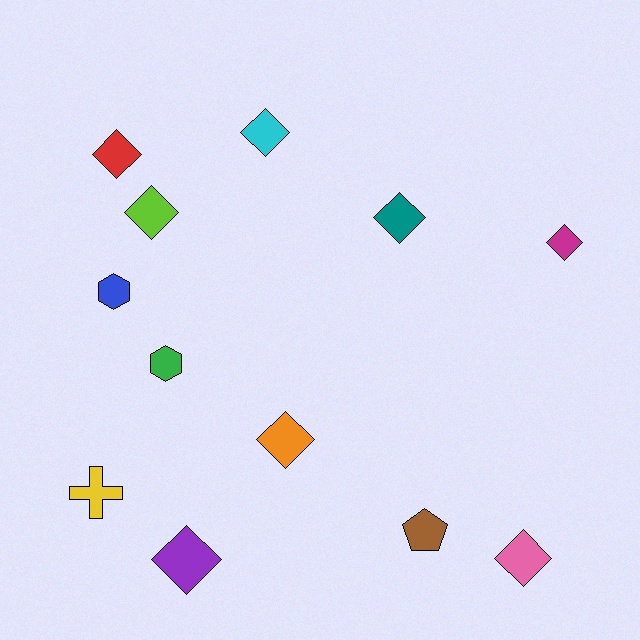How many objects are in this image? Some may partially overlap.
There are 12 objects.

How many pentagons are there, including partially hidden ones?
There is 1 pentagon.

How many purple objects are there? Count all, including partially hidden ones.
There is 1 purple object.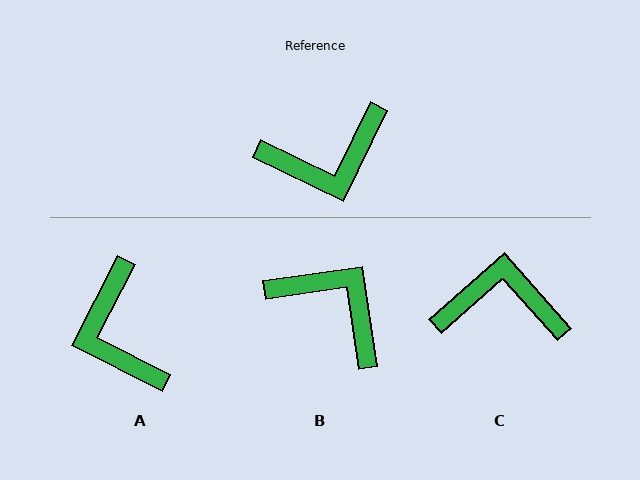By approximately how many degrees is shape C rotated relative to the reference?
Approximately 157 degrees counter-clockwise.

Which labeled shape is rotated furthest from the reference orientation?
C, about 157 degrees away.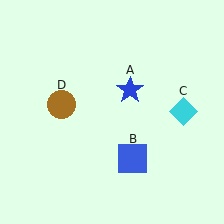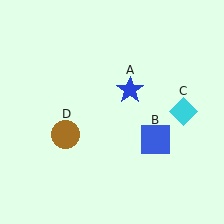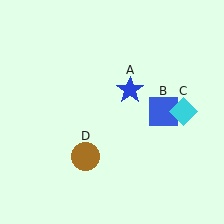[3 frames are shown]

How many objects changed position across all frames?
2 objects changed position: blue square (object B), brown circle (object D).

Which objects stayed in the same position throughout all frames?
Blue star (object A) and cyan diamond (object C) remained stationary.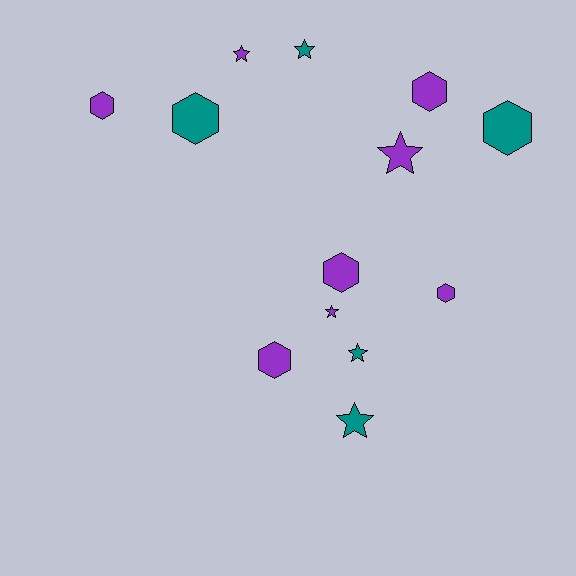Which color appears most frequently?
Purple, with 8 objects.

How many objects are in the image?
There are 13 objects.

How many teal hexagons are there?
There are 2 teal hexagons.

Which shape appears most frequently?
Hexagon, with 7 objects.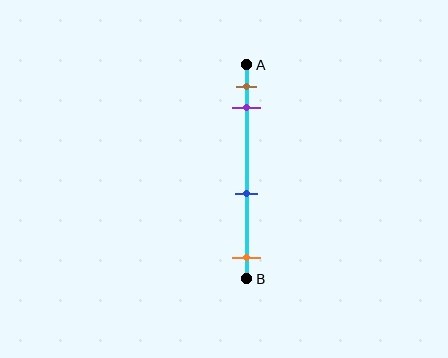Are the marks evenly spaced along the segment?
No, the marks are not evenly spaced.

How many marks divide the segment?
There are 4 marks dividing the segment.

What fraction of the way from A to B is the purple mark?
The purple mark is approximately 20% (0.2) of the way from A to B.